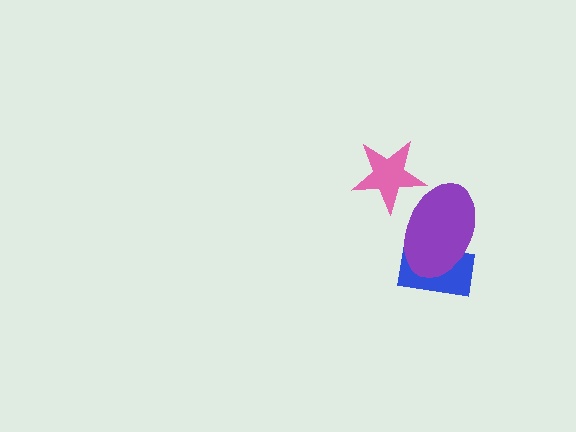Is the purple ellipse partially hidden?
No, no other shape covers it.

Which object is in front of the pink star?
The purple ellipse is in front of the pink star.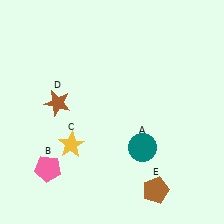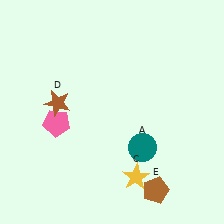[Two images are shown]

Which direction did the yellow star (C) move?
The yellow star (C) moved right.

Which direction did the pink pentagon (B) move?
The pink pentagon (B) moved up.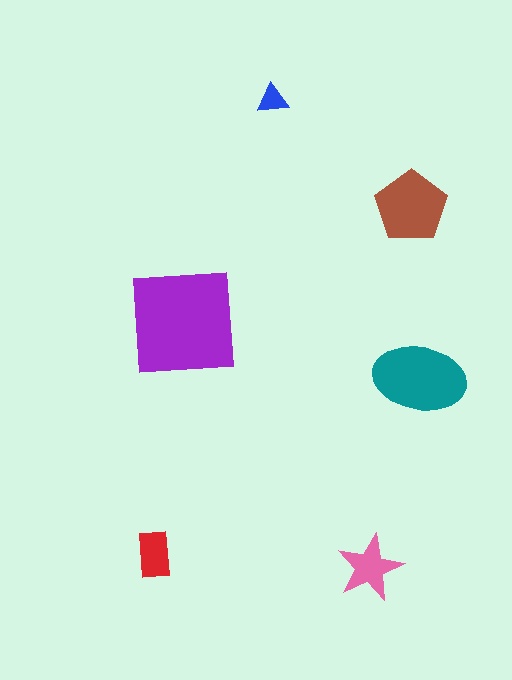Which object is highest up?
The blue triangle is topmost.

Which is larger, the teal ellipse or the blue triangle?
The teal ellipse.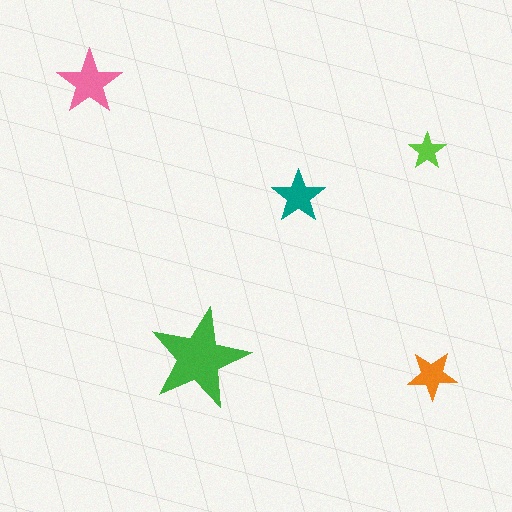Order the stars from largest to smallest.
the green one, the pink one, the teal one, the orange one, the lime one.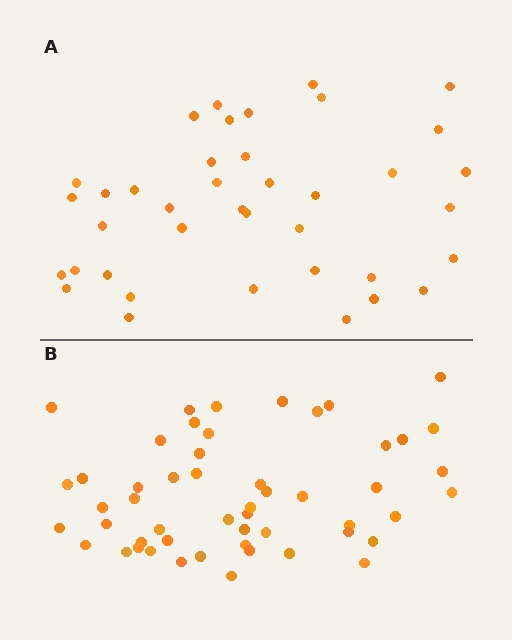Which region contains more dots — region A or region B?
Region B (the bottom region) has more dots.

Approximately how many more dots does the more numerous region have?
Region B has approximately 15 more dots than region A.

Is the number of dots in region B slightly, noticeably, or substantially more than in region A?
Region B has noticeably more, but not dramatically so. The ratio is roughly 1.3 to 1.